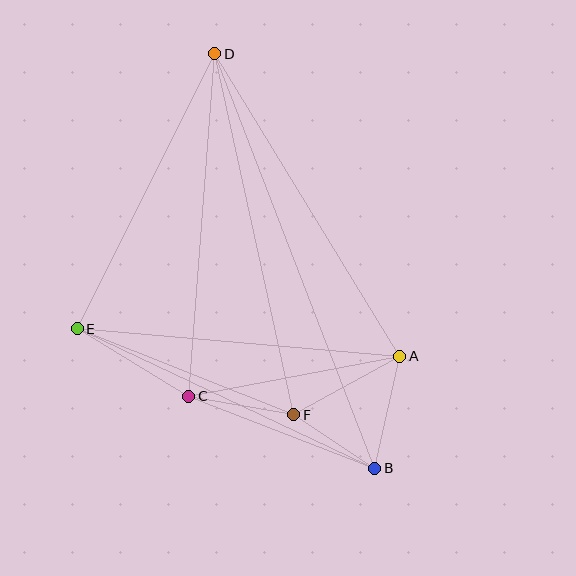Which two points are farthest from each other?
Points B and D are farthest from each other.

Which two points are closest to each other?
Points B and F are closest to each other.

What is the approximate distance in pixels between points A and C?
The distance between A and C is approximately 215 pixels.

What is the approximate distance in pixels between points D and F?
The distance between D and F is approximately 370 pixels.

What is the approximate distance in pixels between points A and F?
The distance between A and F is approximately 121 pixels.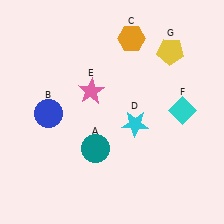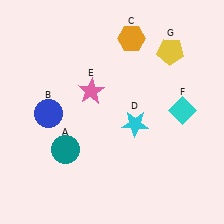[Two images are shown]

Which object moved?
The teal circle (A) moved left.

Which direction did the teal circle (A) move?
The teal circle (A) moved left.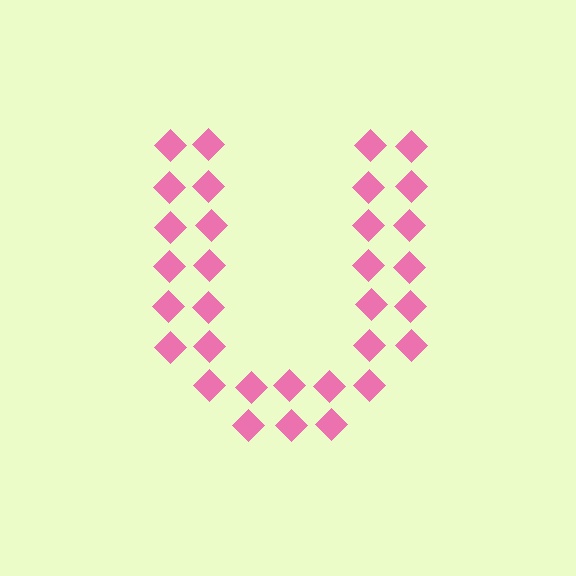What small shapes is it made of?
It is made of small diamonds.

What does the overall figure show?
The overall figure shows the letter U.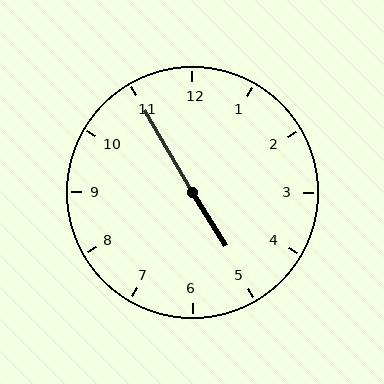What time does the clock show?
4:55.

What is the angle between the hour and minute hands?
Approximately 178 degrees.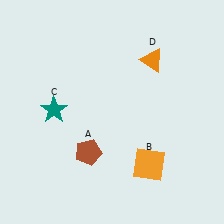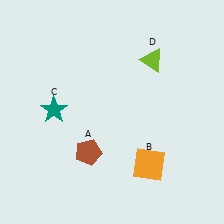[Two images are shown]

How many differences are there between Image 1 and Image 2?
There is 1 difference between the two images.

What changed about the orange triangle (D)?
In Image 1, D is orange. In Image 2, it changed to lime.